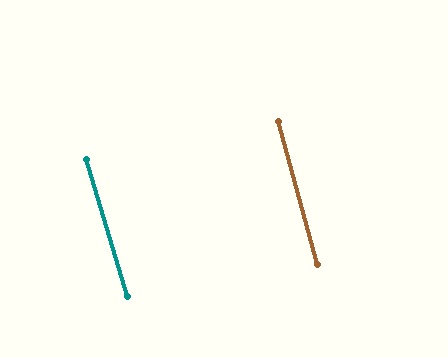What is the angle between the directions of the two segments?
Approximately 1 degree.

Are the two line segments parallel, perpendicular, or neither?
Parallel — their directions differ by only 1.1°.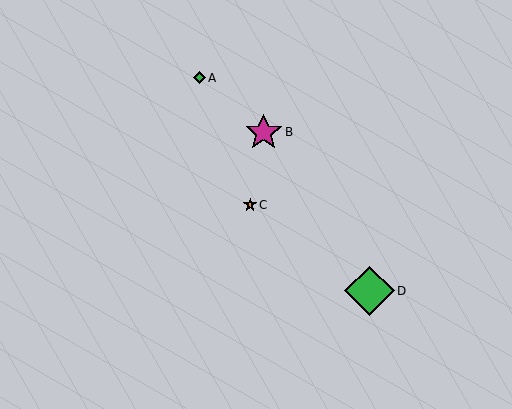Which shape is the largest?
The green diamond (labeled D) is the largest.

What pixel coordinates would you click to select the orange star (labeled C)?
Click at (250, 205) to select the orange star C.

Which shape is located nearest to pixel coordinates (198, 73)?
The green diamond (labeled A) at (199, 78) is nearest to that location.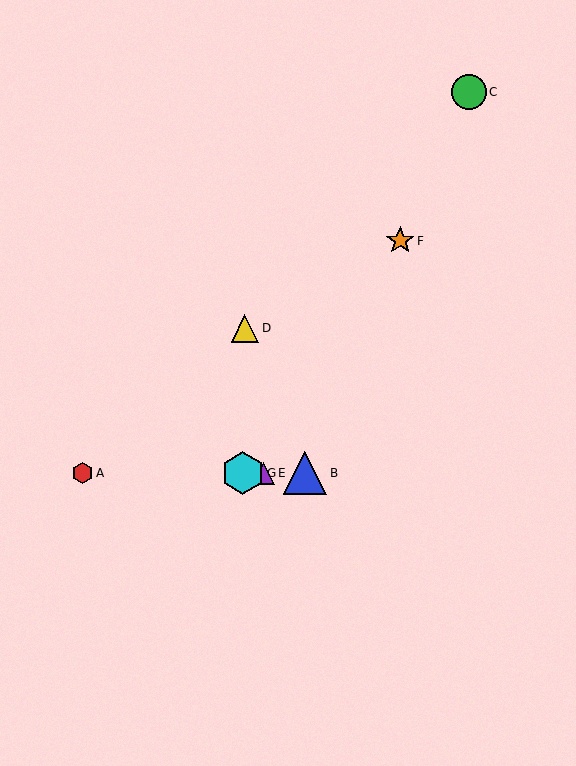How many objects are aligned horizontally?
4 objects (A, B, E, G) are aligned horizontally.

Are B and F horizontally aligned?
No, B is at y≈473 and F is at y≈241.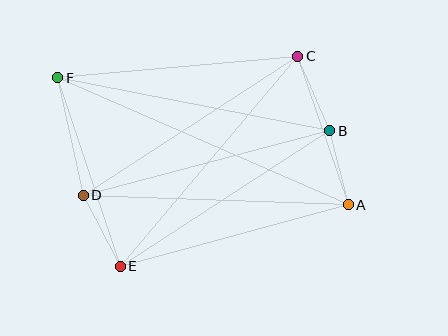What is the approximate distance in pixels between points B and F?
The distance between B and F is approximately 278 pixels.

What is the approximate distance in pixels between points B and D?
The distance between B and D is approximately 255 pixels.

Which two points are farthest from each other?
Points A and F are farthest from each other.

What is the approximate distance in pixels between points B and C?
The distance between B and C is approximately 81 pixels.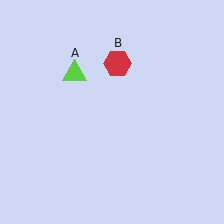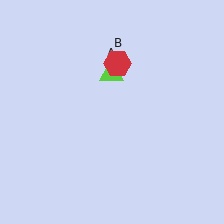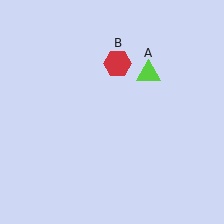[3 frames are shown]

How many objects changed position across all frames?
1 object changed position: lime triangle (object A).